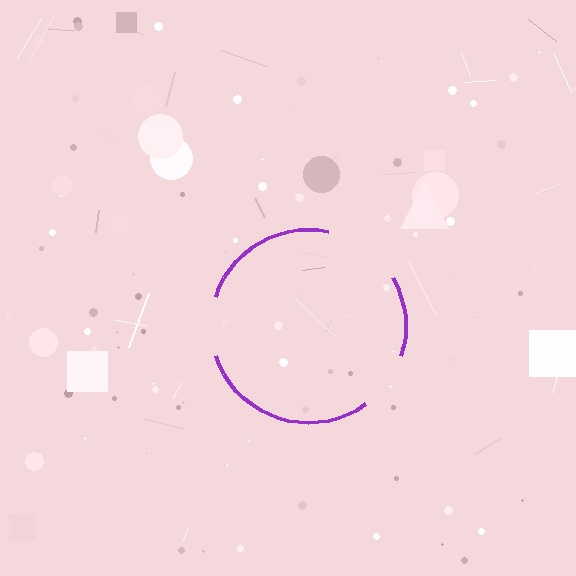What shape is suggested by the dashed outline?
The dashed outline suggests a circle.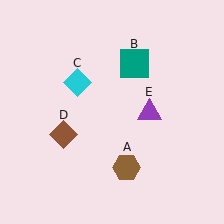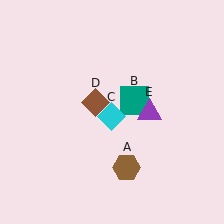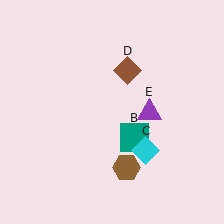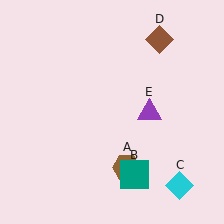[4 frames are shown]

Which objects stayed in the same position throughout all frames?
Brown hexagon (object A) and purple triangle (object E) remained stationary.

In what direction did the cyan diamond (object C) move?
The cyan diamond (object C) moved down and to the right.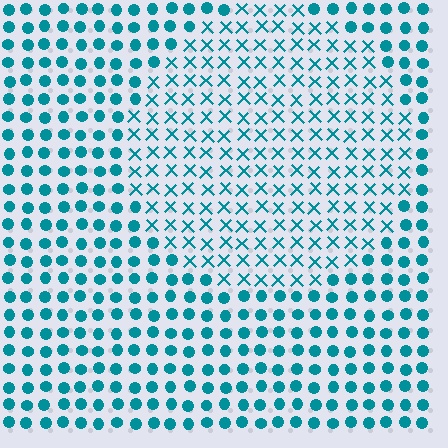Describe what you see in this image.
The image is filled with small teal elements arranged in a uniform grid. A circle-shaped region contains X marks, while the surrounding area contains circles. The boundary is defined purely by the change in element shape.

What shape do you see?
I see a circle.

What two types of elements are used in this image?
The image uses X marks inside the circle region and circles outside it.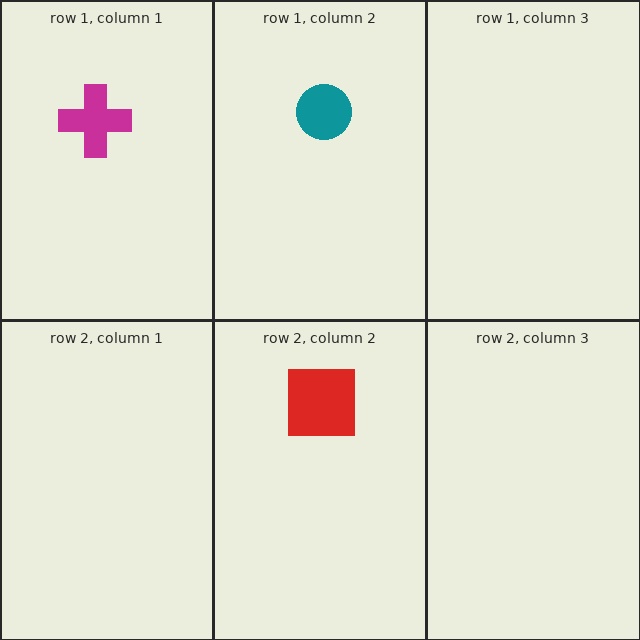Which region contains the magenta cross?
The row 1, column 1 region.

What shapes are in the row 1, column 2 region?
The teal circle.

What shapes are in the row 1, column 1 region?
The magenta cross.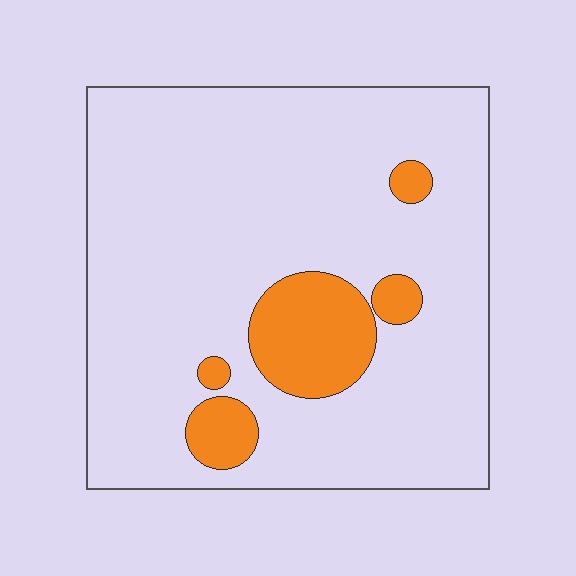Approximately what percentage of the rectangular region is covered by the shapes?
Approximately 15%.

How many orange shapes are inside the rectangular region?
5.